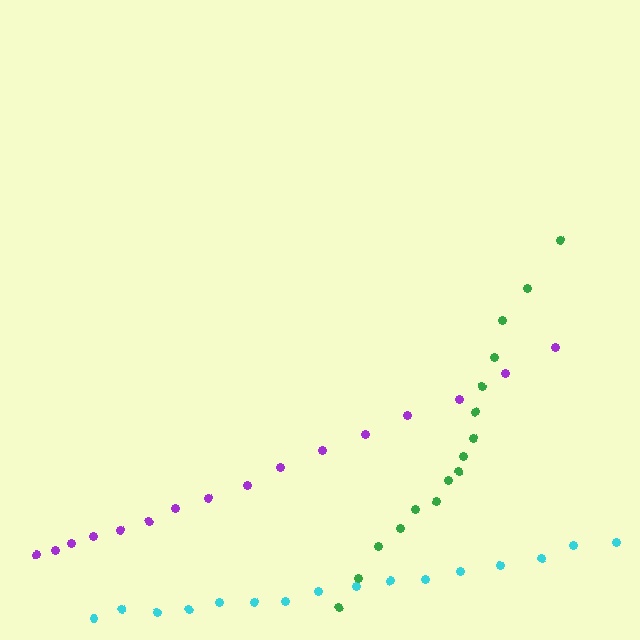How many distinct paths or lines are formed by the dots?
There are 3 distinct paths.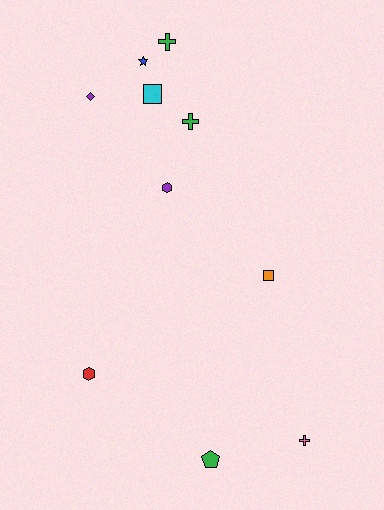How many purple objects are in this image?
There are 2 purple objects.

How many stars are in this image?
There is 1 star.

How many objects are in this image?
There are 10 objects.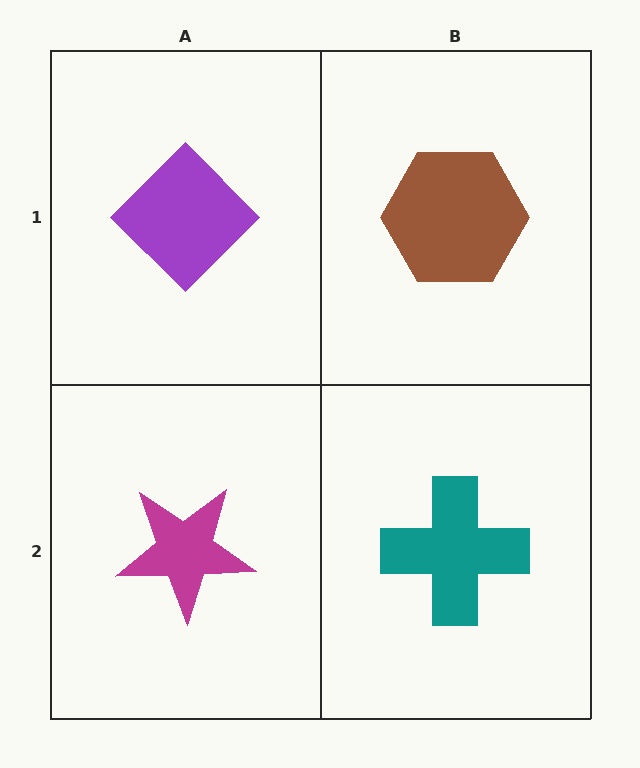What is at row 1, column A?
A purple diamond.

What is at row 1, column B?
A brown hexagon.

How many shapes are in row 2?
2 shapes.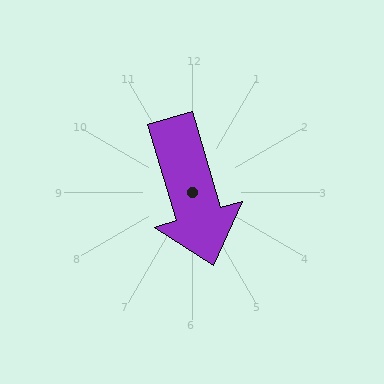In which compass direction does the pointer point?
South.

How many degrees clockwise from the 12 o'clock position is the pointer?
Approximately 163 degrees.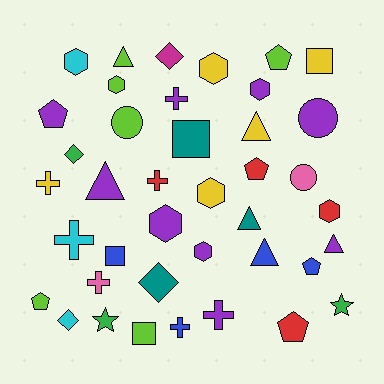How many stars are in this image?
There are 2 stars.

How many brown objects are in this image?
There are no brown objects.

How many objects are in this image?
There are 40 objects.